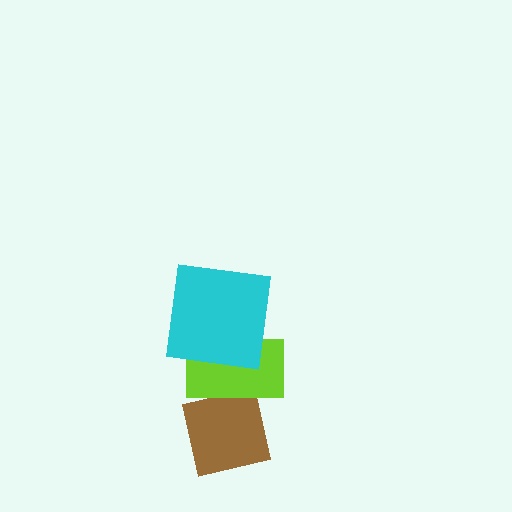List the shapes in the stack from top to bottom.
From top to bottom: the cyan square, the lime rectangle, the brown square.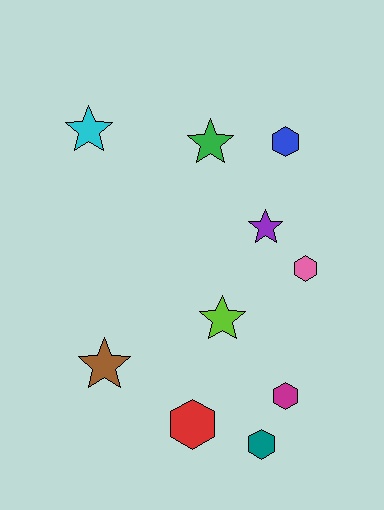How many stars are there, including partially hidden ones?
There are 5 stars.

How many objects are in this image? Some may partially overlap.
There are 10 objects.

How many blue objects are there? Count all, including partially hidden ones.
There is 1 blue object.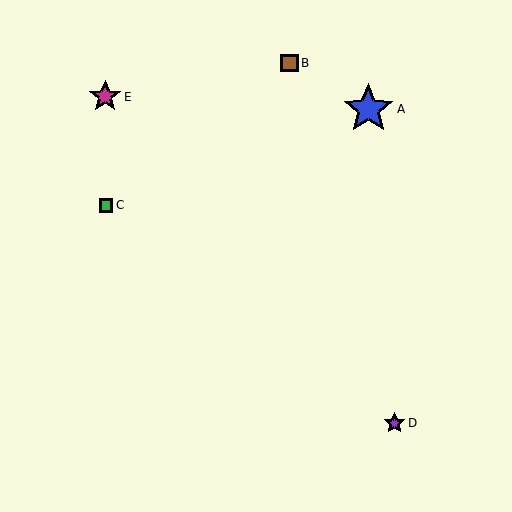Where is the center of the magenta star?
The center of the magenta star is at (105, 97).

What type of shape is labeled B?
Shape B is a brown square.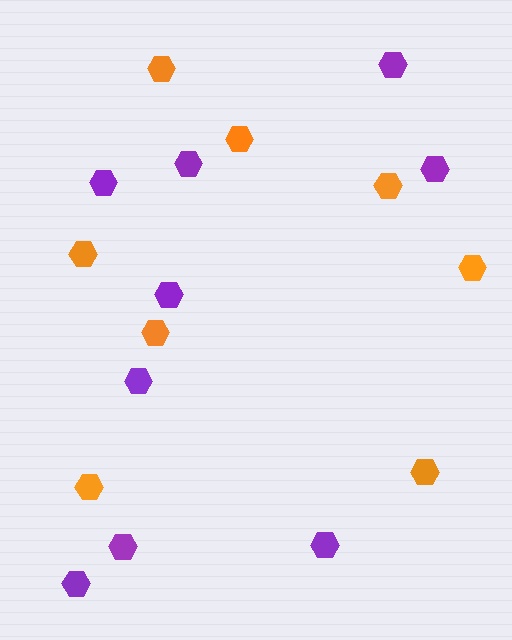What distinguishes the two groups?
There are 2 groups: one group of orange hexagons (8) and one group of purple hexagons (9).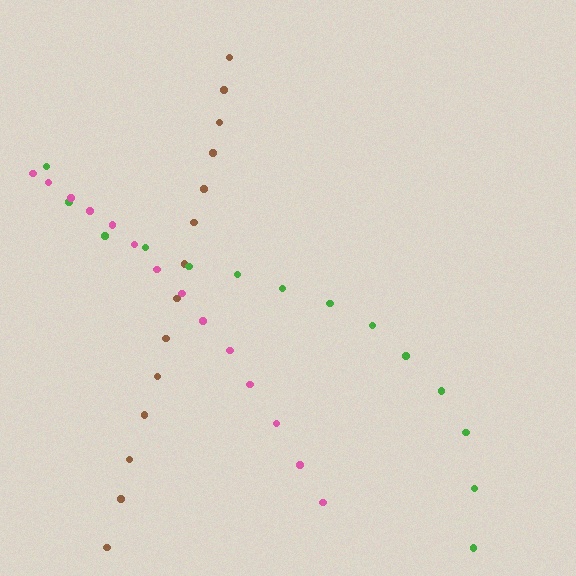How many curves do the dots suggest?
There are 3 distinct paths.